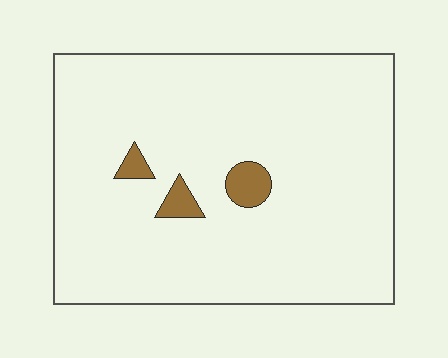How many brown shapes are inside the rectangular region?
3.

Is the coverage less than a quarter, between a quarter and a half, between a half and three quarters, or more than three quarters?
Less than a quarter.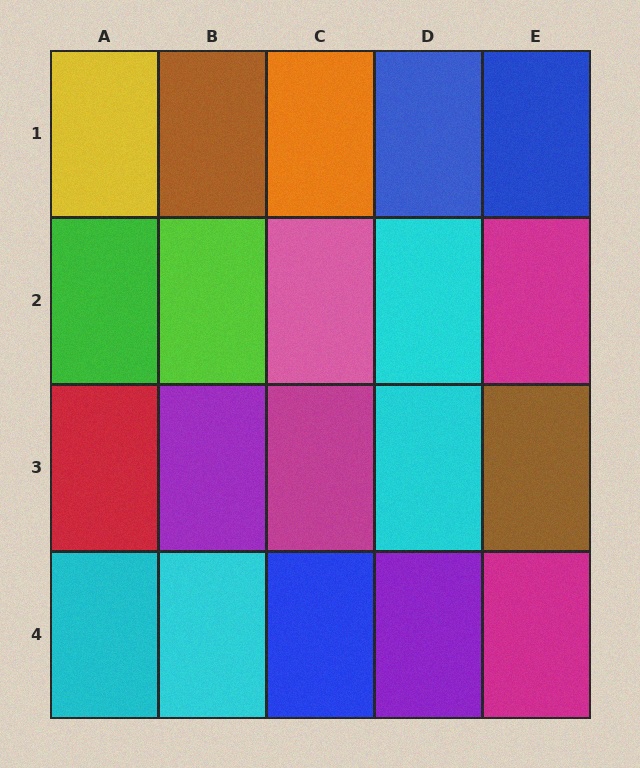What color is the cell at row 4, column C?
Blue.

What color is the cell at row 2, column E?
Magenta.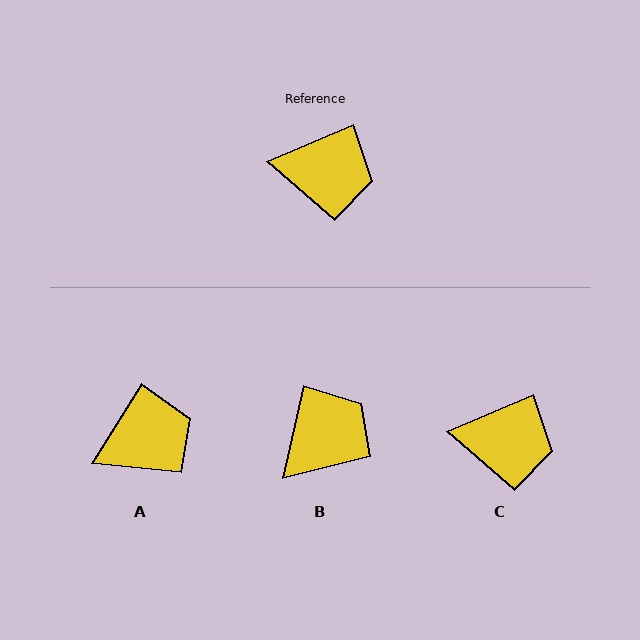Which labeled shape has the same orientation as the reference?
C.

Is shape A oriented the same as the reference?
No, it is off by about 35 degrees.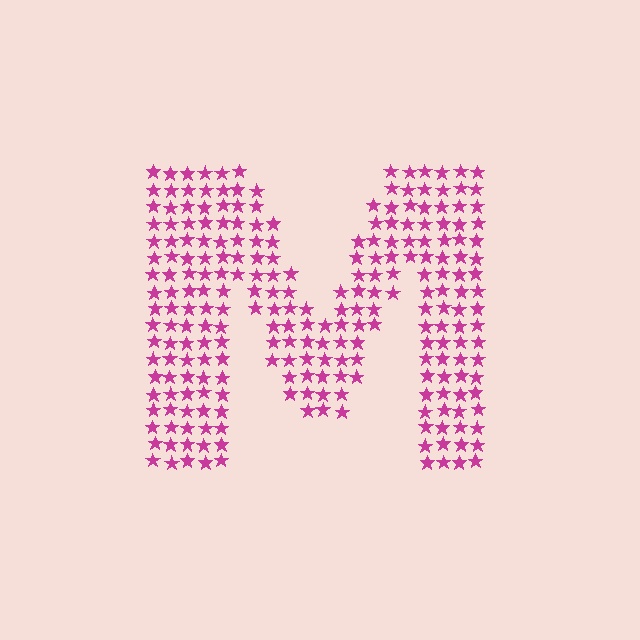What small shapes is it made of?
It is made of small stars.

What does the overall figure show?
The overall figure shows the letter M.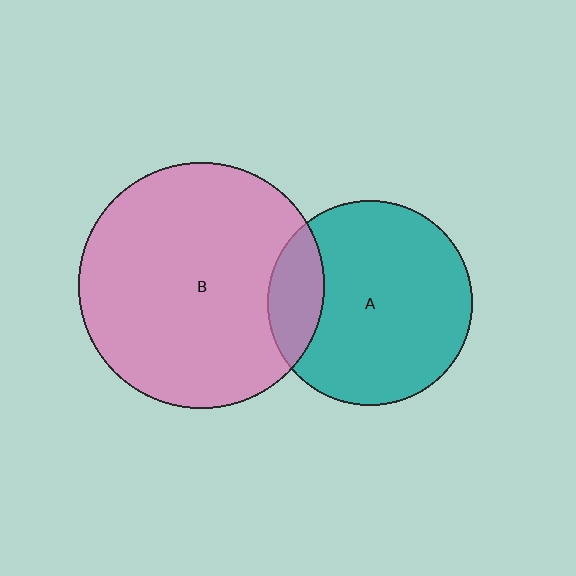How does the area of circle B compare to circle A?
Approximately 1.4 times.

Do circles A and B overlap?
Yes.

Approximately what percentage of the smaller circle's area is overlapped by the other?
Approximately 15%.